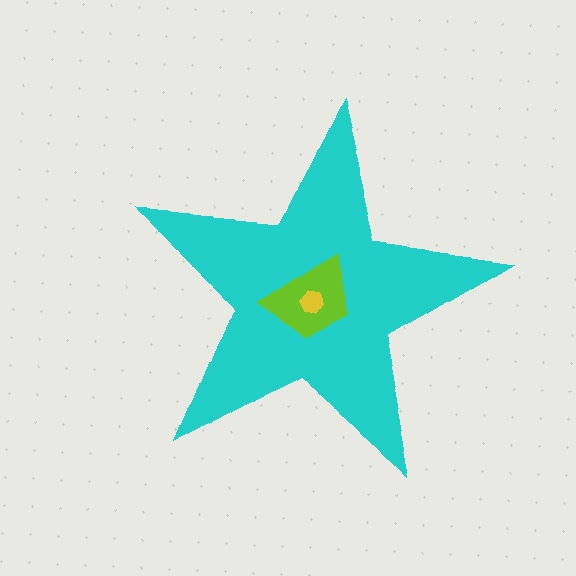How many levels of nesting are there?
3.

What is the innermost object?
The yellow hexagon.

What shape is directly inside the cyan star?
The lime trapezoid.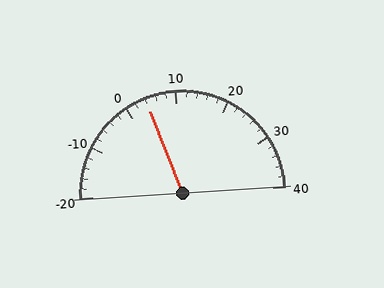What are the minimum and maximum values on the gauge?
The gauge ranges from -20 to 40.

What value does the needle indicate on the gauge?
The needle indicates approximately 4.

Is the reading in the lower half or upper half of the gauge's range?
The reading is in the lower half of the range (-20 to 40).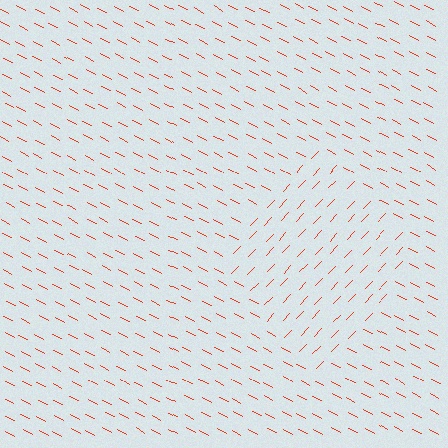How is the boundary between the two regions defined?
The boundary is defined purely by a change in line orientation (approximately 74 degrees difference). All lines are the same color and thickness.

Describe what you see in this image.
The image is filled with small red line segments. A diamond region in the image has lines oriented differently from the surrounding lines, creating a visible texture boundary.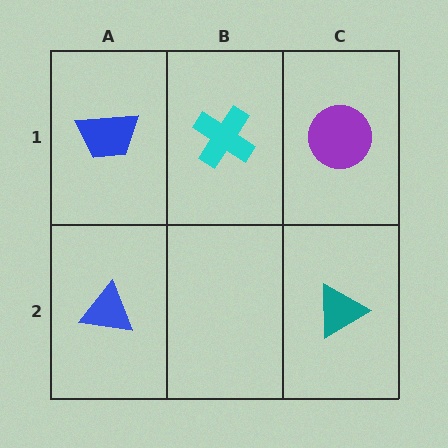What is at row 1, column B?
A cyan cross.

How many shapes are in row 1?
3 shapes.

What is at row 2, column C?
A teal triangle.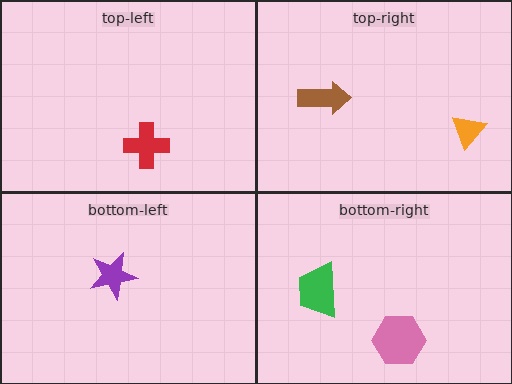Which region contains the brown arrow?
The top-right region.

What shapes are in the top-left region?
The red cross.